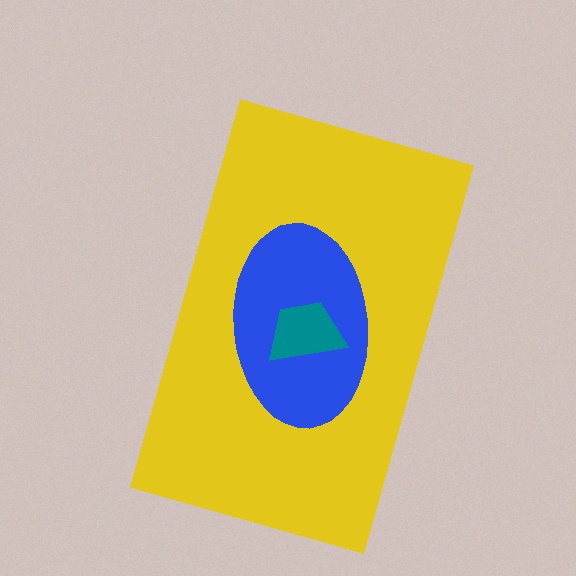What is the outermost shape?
The yellow rectangle.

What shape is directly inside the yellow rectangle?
The blue ellipse.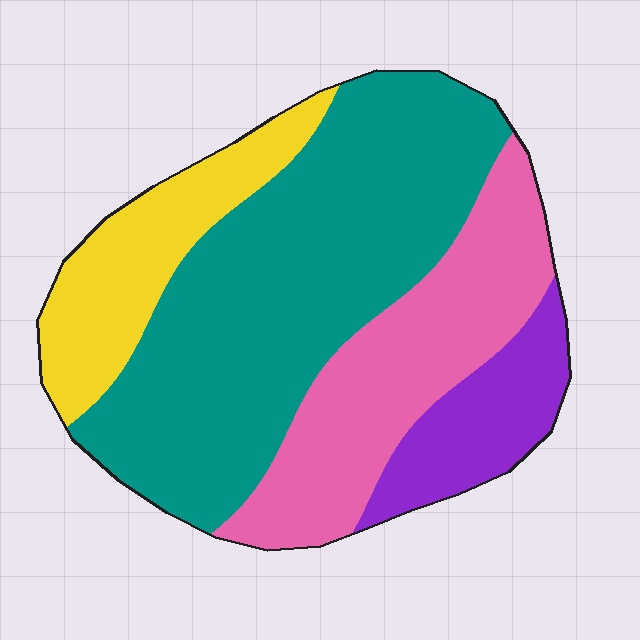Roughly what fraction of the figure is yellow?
Yellow takes up about one sixth (1/6) of the figure.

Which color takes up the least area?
Purple, at roughly 10%.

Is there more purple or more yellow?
Yellow.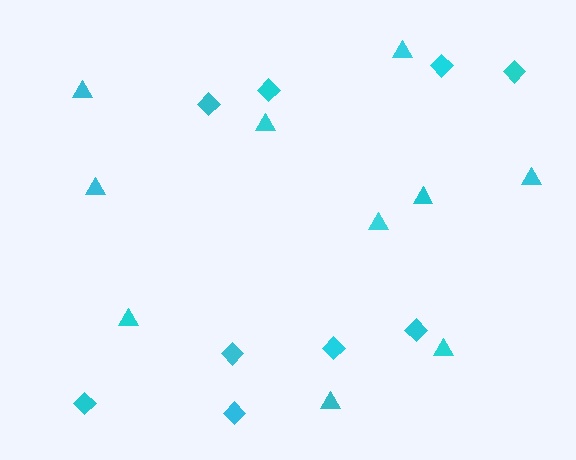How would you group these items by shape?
There are 2 groups: one group of triangles (10) and one group of diamonds (9).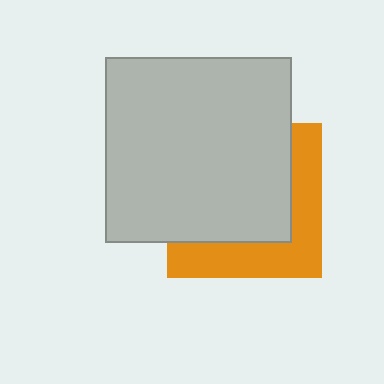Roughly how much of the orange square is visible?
A small part of it is visible (roughly 37%).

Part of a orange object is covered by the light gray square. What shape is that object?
It is a square.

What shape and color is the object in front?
The object in front is a light gray square.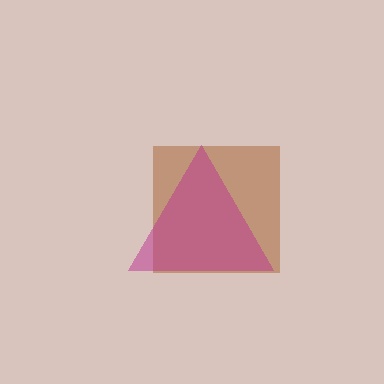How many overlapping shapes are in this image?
There are 2 overlapping shapes in the image.